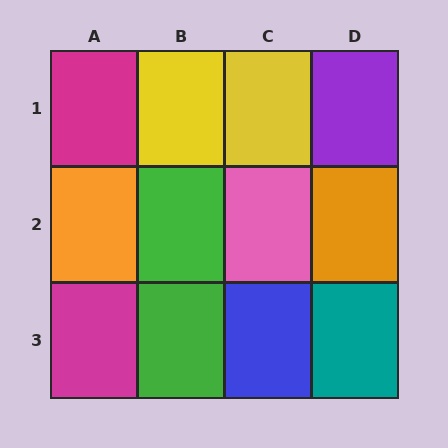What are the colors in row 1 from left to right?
Magenta, yellow, yellow, purple.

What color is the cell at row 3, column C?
Blue.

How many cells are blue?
1 cell is blue.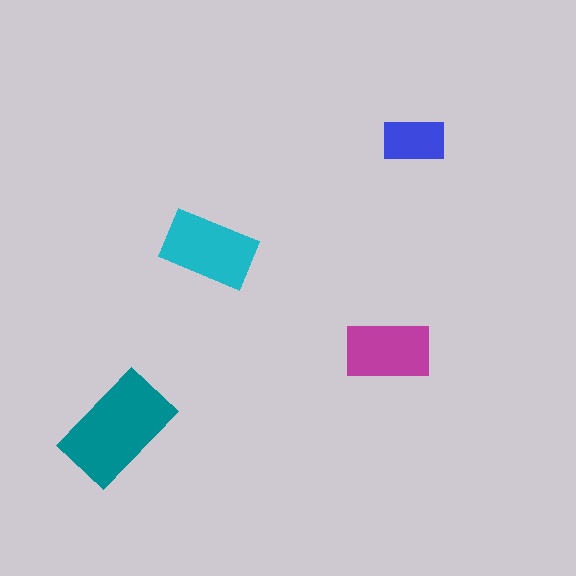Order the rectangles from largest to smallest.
the teal one, the cyan one, the magenta one, the blue one.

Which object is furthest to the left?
The teal rectangle is leftmost.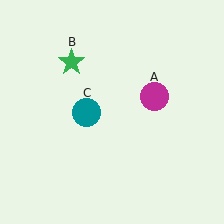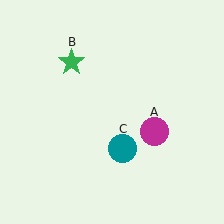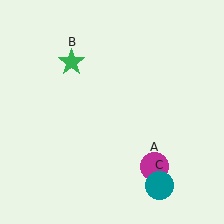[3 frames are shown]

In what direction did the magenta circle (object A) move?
The magenta circle (object A) moved down.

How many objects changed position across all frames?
2 objects changed position: magenta circle (object A), teal circle (object C).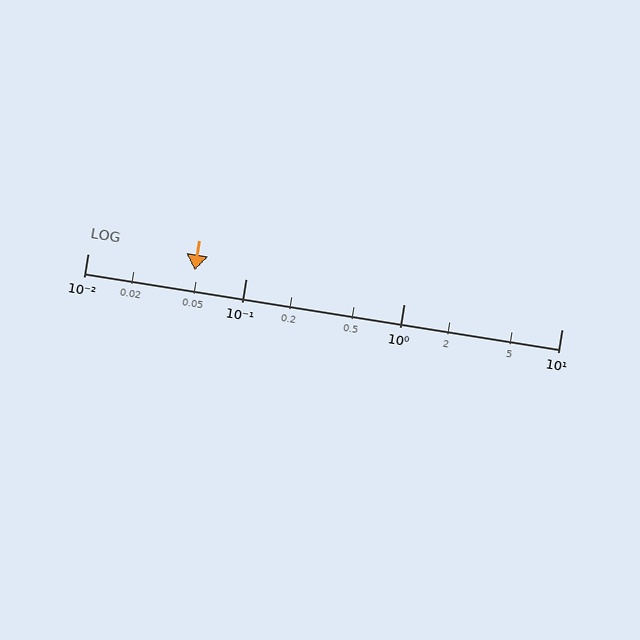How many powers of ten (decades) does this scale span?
The scale spans 3 decades, from 0.01 to 10.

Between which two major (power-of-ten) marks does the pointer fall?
The pointer is between 0.01 and 0.1.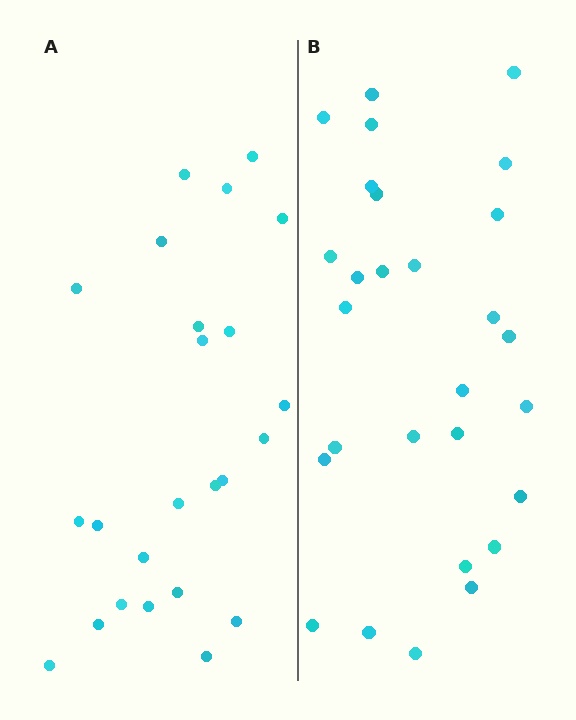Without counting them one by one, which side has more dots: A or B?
Region B (the right region) has more dots.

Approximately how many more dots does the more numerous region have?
Region B has about 4 more dots than region A.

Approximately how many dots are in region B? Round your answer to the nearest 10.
About 30 dots. (The exact count is 28, which rounds to 30.)